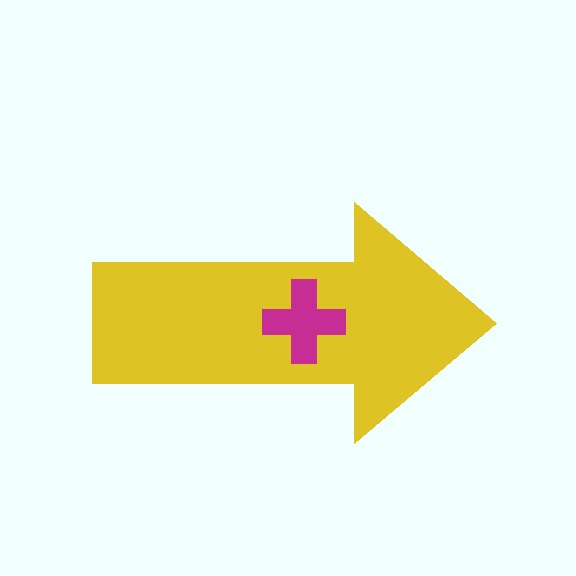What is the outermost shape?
The yellow arrow.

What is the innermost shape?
The magenta cross.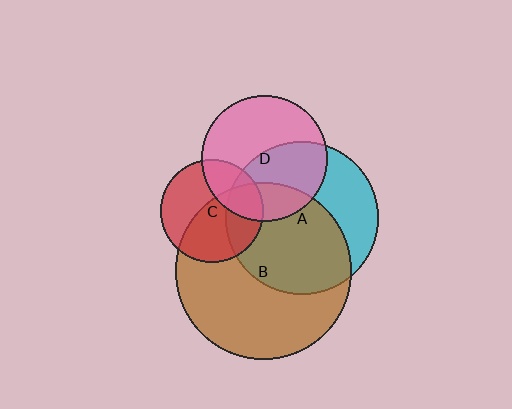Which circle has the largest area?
Circle B (brown).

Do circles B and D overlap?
Yes.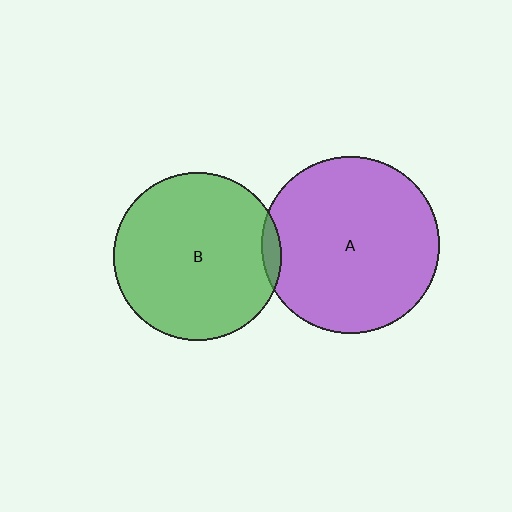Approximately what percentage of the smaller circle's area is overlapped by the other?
Approximately 5%.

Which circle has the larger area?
Circle A (purple).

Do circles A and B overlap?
Yes.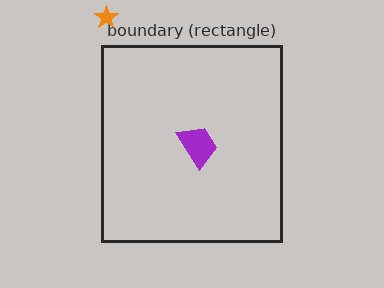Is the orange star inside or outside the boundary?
Outside.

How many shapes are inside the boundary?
1 inside, 1 outside.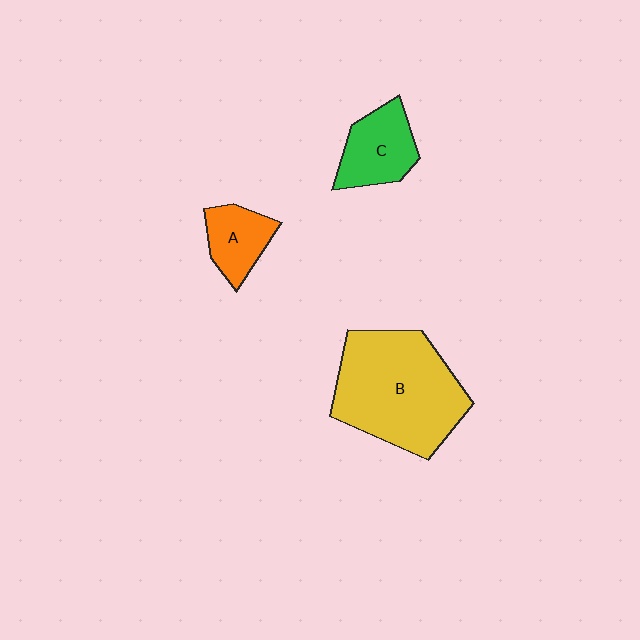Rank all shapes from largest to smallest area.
From largest to smallest: B (yellow), C (green), A (orange).